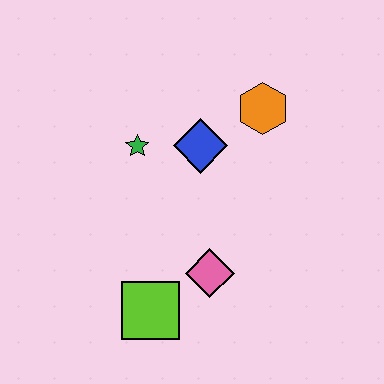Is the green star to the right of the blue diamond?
No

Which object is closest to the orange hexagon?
The blue diamond is closest to the orange hexagon.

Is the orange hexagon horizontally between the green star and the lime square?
No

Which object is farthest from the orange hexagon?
The lime square is farthest from the orange hexagon.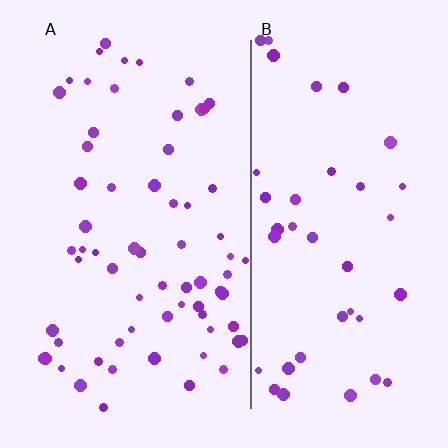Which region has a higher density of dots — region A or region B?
A (the left).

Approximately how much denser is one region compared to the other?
Approximately 1.6× — region A over region B.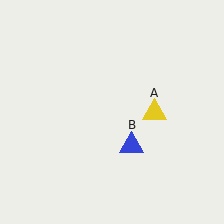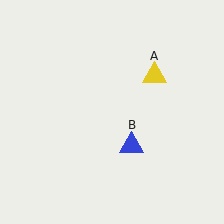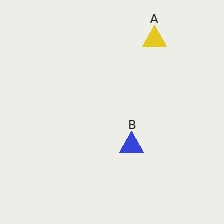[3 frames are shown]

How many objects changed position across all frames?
1 object changed position: yellow triangle (object A).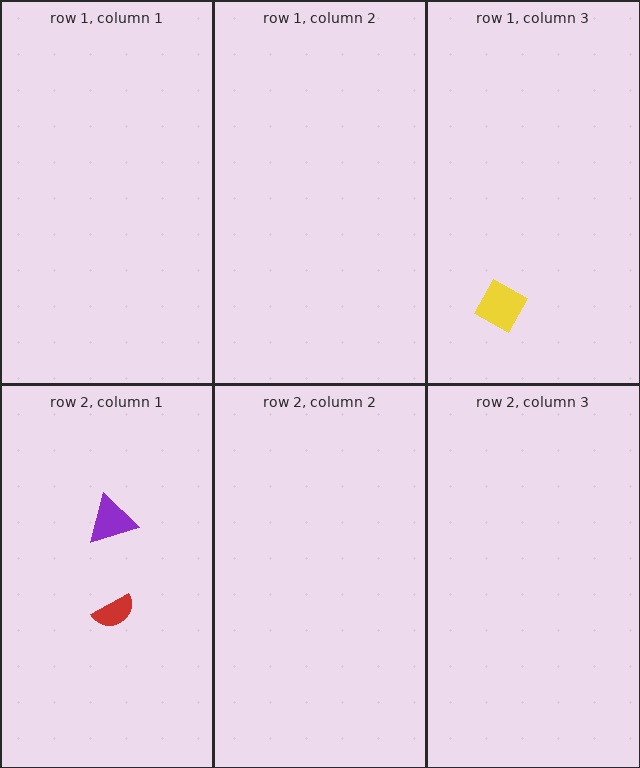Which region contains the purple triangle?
The row 2, column 1 region.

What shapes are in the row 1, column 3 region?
The yellow diamond.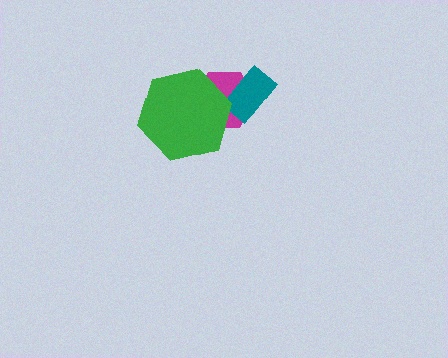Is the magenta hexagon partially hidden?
Yes, it is partially covered by another shape.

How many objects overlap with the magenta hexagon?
2 objects overlap with the magenta hexagon.